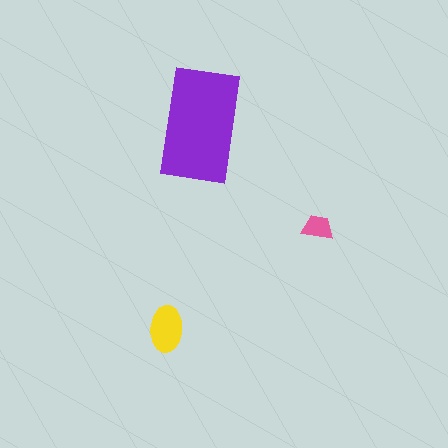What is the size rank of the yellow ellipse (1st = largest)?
2nd.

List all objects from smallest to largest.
The pink trapezoid, the yellow ellipse, the purple rectangle.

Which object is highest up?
The purple rectangle is topmost.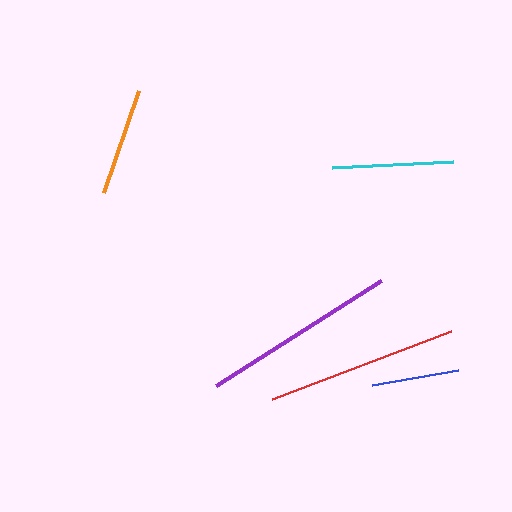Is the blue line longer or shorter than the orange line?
The orange line is longer than the blue line.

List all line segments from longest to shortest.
From longest to shortest: purple, red, cyan, orange, blue.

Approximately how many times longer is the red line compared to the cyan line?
The red line is approximately 1.6 times the length of the cyan line.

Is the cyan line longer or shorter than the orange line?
The cyan line is longer than the orange line.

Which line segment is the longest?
The purple line is the longest at approximately 196 pixels.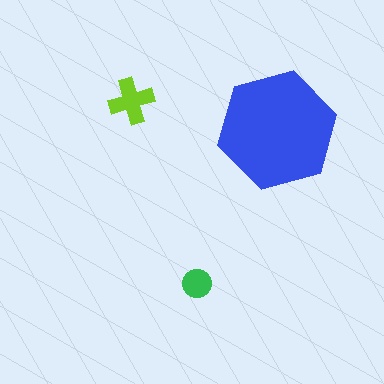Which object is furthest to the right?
The blue hexagon is rightmost.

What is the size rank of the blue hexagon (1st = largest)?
1st.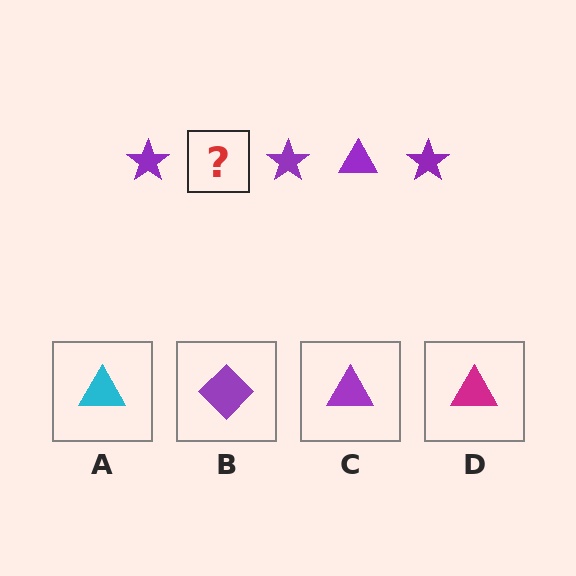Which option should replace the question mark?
Option C.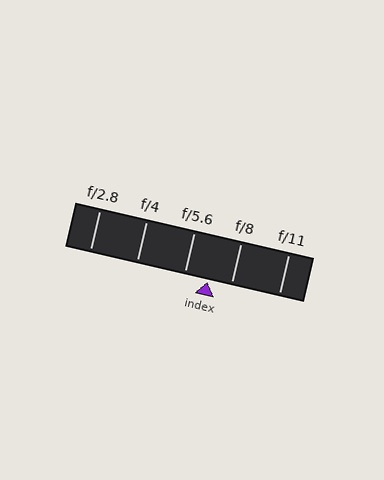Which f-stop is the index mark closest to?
The index mark is closest to f/8.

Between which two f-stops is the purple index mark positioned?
The index mark is between f/5.6 and f/8.